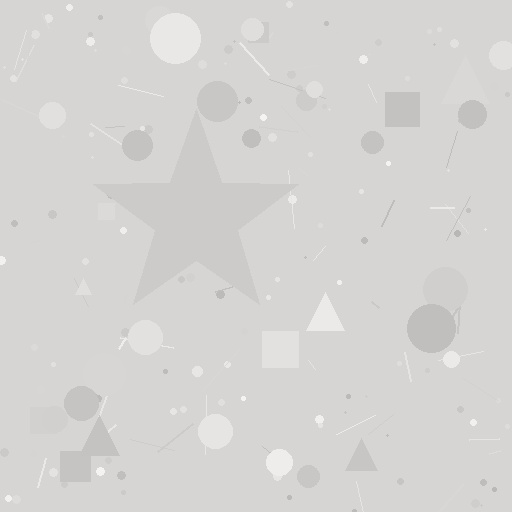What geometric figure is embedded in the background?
A star is embedded in the background.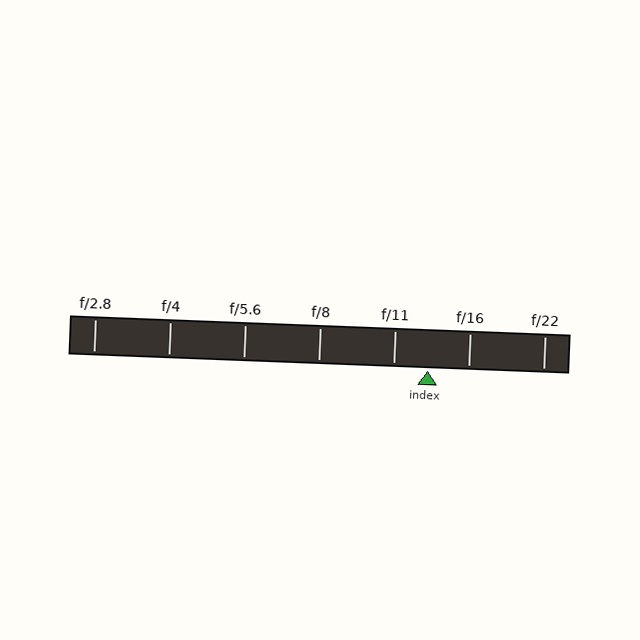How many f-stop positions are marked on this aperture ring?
There are 7 f-stop positions marked.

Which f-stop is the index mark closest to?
The index mark is closest to f/11.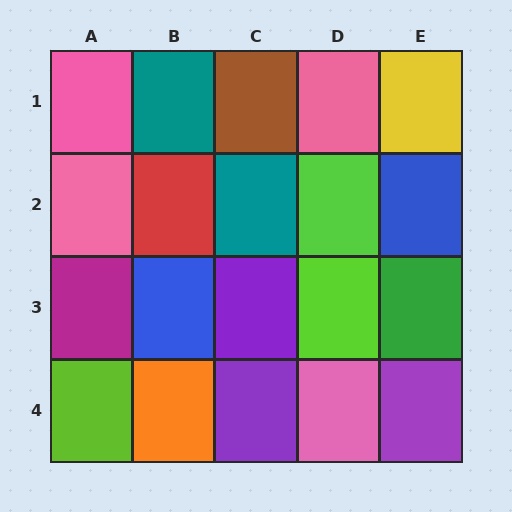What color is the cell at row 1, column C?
Brown.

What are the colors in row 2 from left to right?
Pink, red, teal, lime, blue.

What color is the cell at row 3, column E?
Green.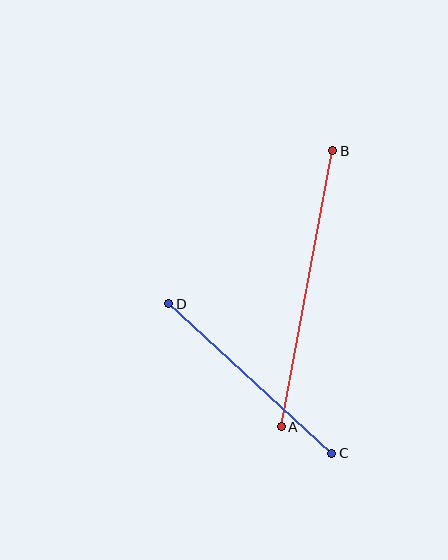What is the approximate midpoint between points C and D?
The midpoint is at approximately (250, 379) pixels.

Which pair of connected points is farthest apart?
Points A and B are farthest apart.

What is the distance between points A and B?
The distance is approximately 281 pixels.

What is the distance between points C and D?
The distance is approximately 221 pixels.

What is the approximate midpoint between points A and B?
The midpoint is at approximately (307, 289) pixels.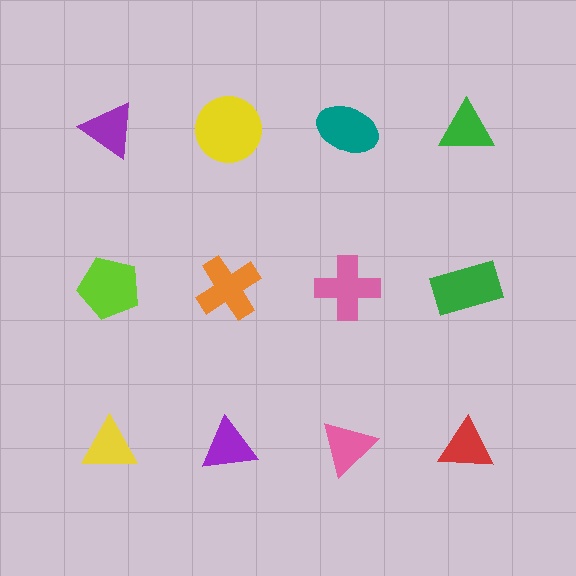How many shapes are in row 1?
4 shapes.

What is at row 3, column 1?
A yellow triangle.